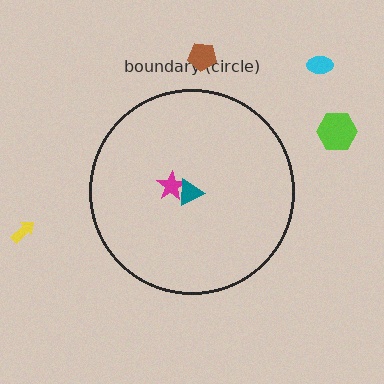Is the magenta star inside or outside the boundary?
Inside.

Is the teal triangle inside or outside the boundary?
Inside.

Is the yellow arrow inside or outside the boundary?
Outside.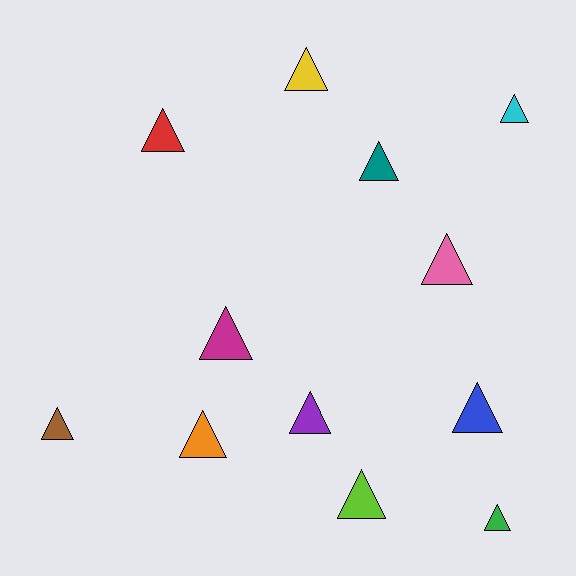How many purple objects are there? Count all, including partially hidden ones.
There is 1 purple object.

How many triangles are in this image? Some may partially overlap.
There are 12 triangles.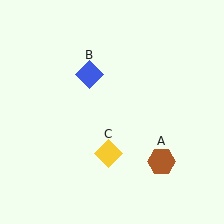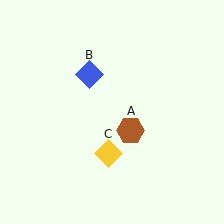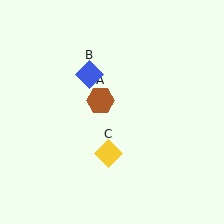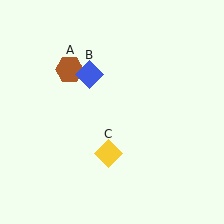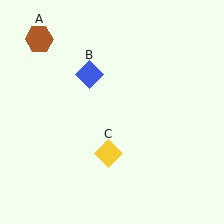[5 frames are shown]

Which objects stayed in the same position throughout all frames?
Blue diamond (object B) and yellow diamond (object C) remained stationary.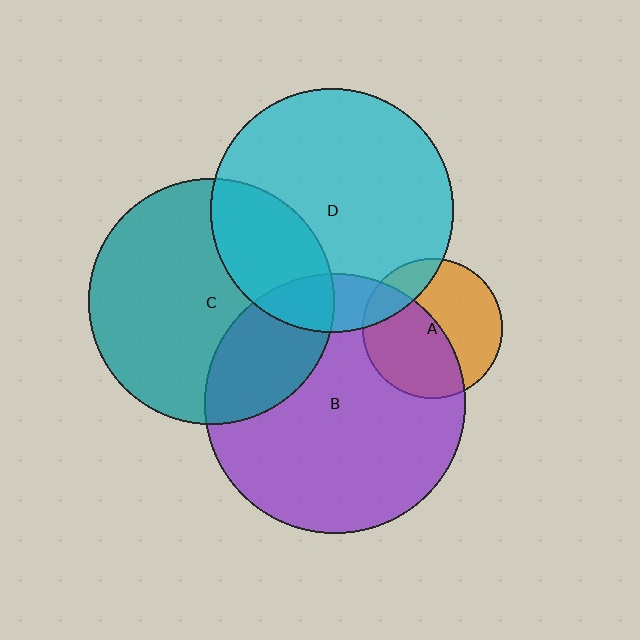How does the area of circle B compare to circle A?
Approximately 3.5 times.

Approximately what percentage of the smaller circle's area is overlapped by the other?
Approximately 25%.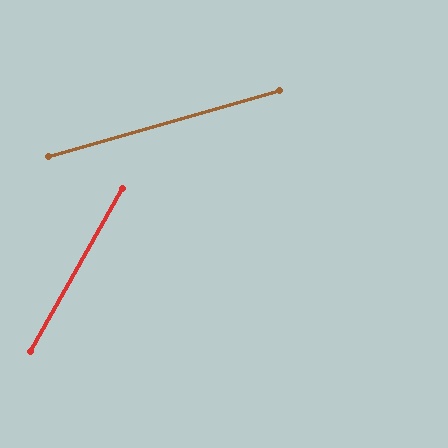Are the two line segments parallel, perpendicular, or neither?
Neither parallel nor perpendicular — they differ by about 45°.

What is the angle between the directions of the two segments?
Approximately 45 degrees.